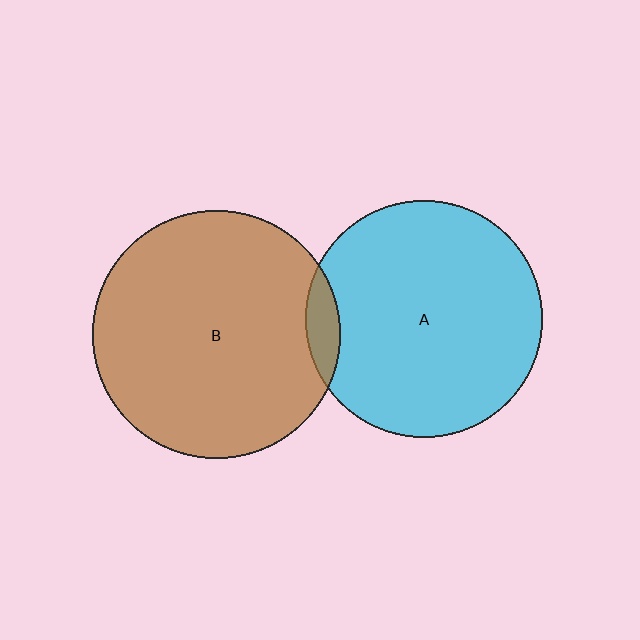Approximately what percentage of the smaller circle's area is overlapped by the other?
Approximately 5%.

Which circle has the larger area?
Circle B (brown).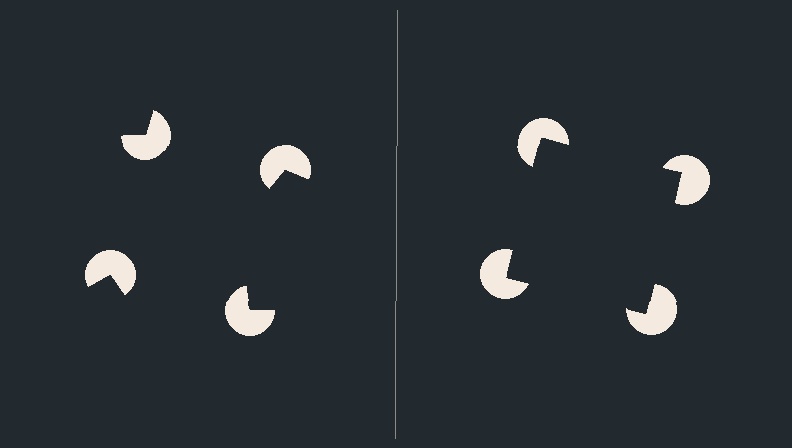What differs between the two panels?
The pac-man discs are positioned identically on both sides; only the wedge orientations differ. On the right they align to a square; on the left they are misaligned.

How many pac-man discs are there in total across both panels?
8 — 4 on each side.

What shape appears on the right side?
An illusory square.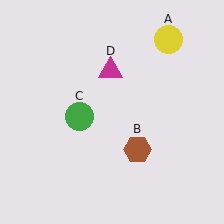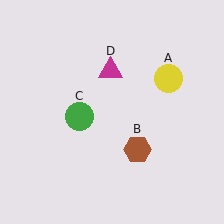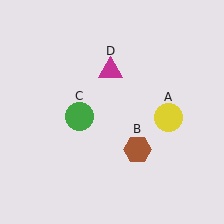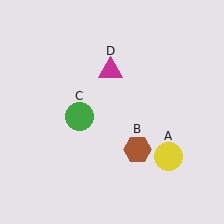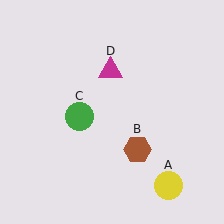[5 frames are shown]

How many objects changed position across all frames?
1 object changed position: yellow circle (object A).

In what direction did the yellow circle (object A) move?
The yellow circle (object A) moved down.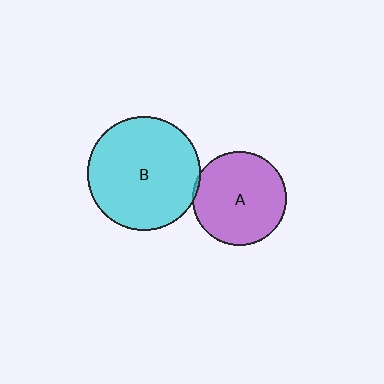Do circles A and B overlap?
Yes.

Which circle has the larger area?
Circle B (cyan).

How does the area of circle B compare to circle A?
Approximately 1.5 times.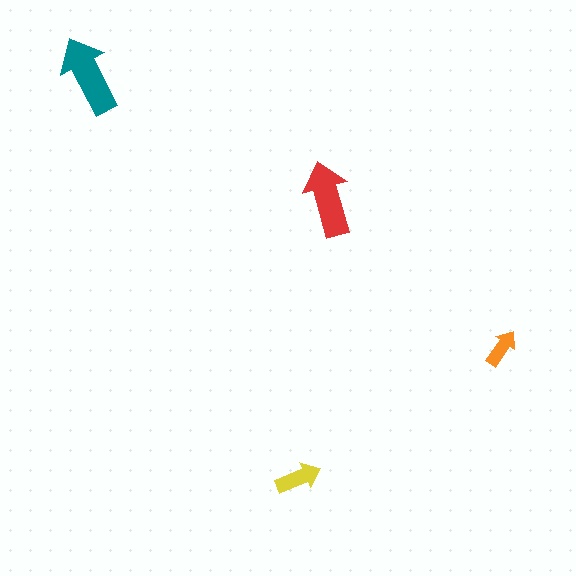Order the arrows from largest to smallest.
the teal one, the red one, the yellow one, the orange one.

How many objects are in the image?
There are 4 objects in the image.